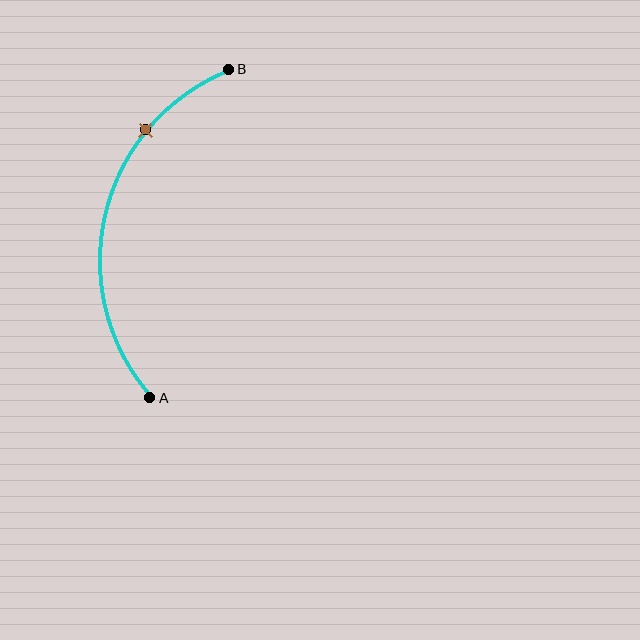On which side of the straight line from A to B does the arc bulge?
The arc bulges to the left of the straight line connecting A and B.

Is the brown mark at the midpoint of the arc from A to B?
No. The brown mark lies on the arc but is closer to endpoint B. The arc midpoint would be at the point on the curve equidistant along the arc from both A and B.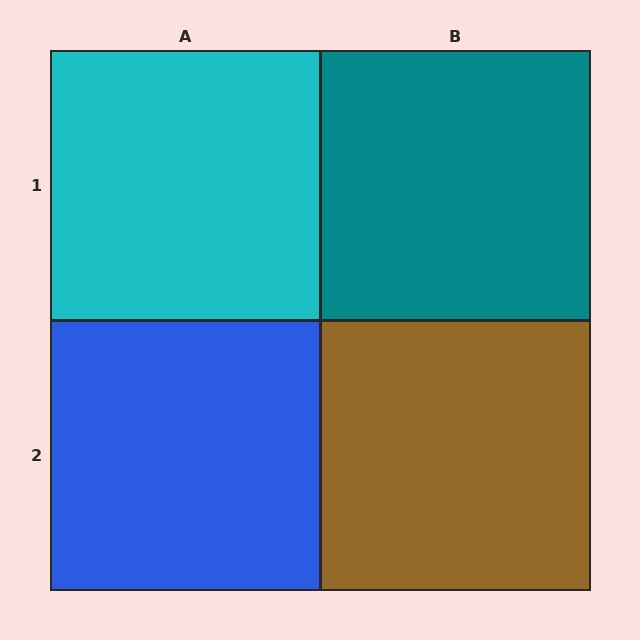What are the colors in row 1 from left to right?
Cyan, teal.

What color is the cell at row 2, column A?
Blue.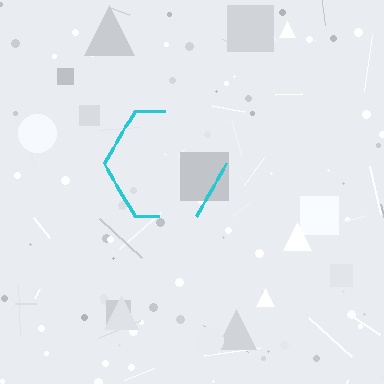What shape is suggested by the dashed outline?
The dashed outline suggests a hexagon.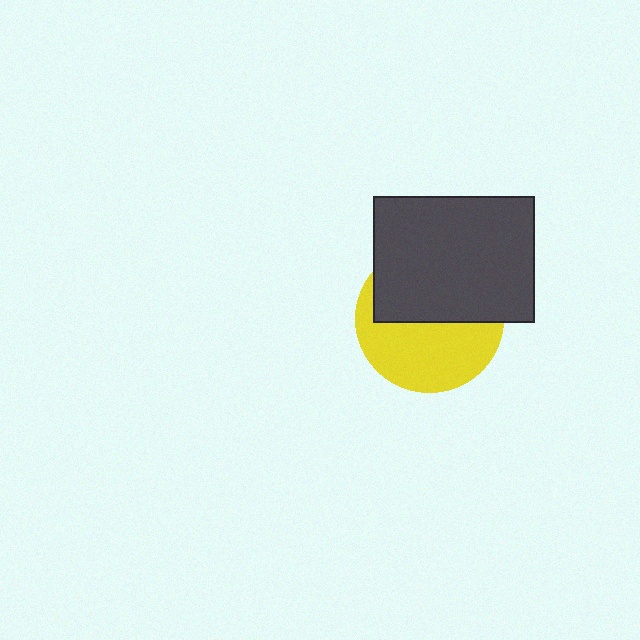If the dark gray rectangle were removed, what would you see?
You would see the complete yellow circle.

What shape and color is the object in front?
The object in front is a dark gray rectangle.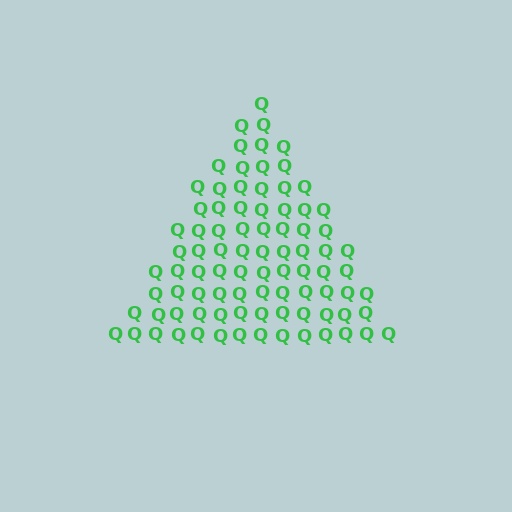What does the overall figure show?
The overall figure shows a triangle.